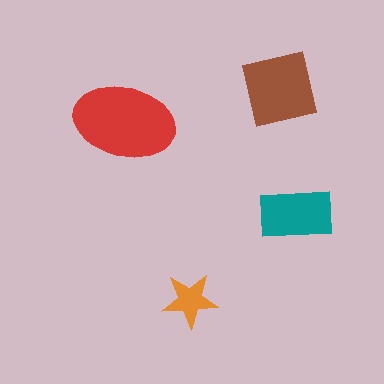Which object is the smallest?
The orange star.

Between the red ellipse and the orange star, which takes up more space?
The red ellipse.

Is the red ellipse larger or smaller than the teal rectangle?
Larger.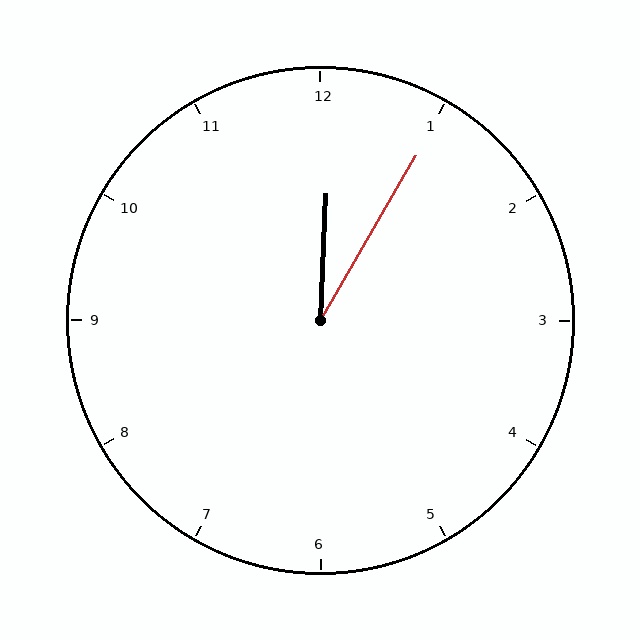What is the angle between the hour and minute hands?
Approximately 28 degrees.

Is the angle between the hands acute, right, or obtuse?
It is acute.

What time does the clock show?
12:05.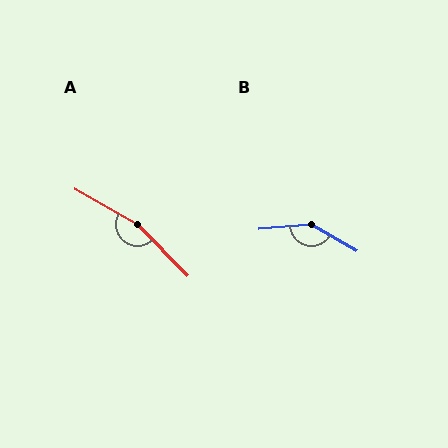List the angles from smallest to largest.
B (145°), A (164°).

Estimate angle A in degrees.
Approximately 164 degrees.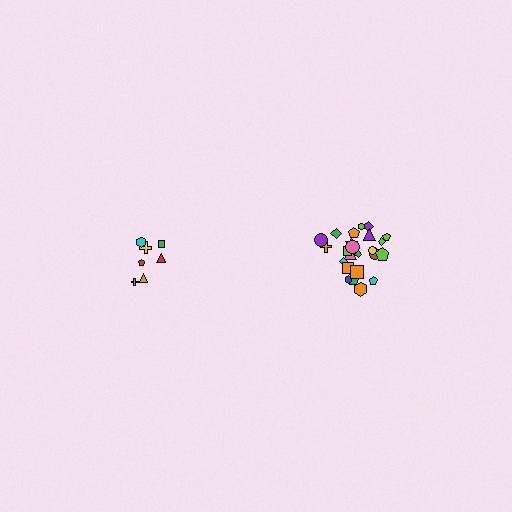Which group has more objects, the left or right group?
The right group.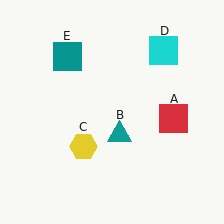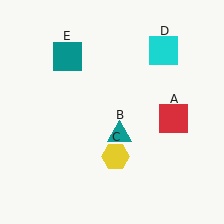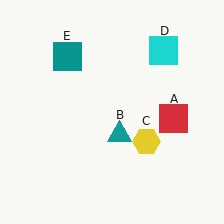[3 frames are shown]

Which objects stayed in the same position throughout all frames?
Red square (object A) and teal triangle (object B) and cyan square (object D) and teal square (object E) remained stationary.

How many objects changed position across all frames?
1 object changed position: yellow hexagon (object C).